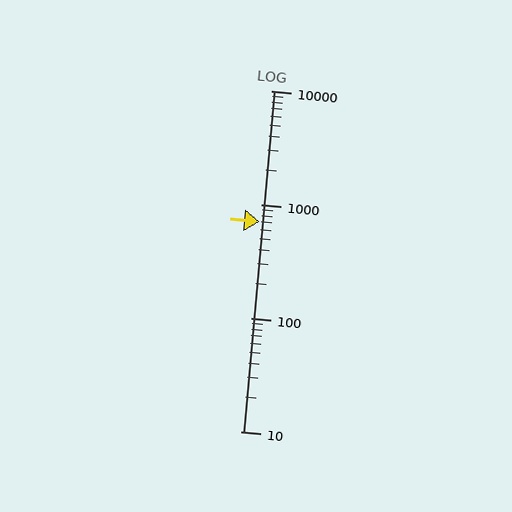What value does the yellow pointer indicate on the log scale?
The pointer indicates approximately 700.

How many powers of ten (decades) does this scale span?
The scale spans 3 decades, from 10 to 10000.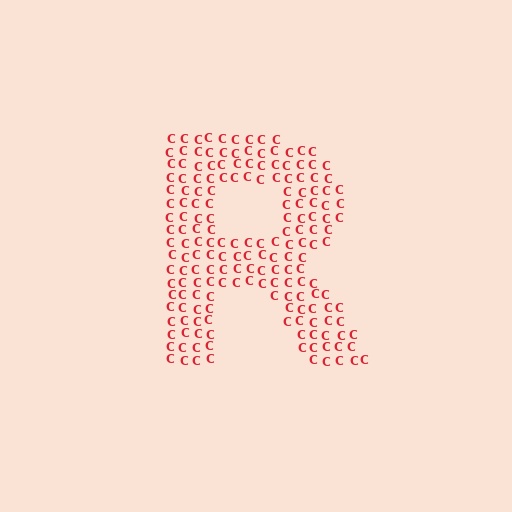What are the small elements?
The small elements are letter C's.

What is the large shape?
The large shape is the letter R.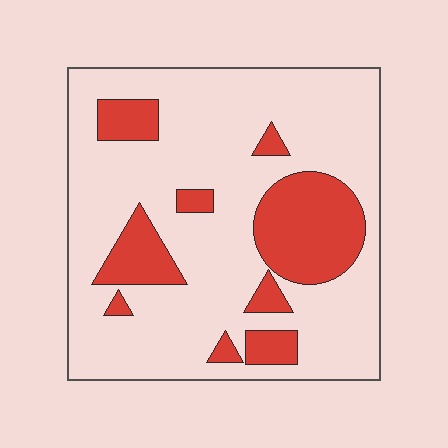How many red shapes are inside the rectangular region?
9.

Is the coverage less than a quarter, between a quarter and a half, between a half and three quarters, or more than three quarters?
Less than a quarter.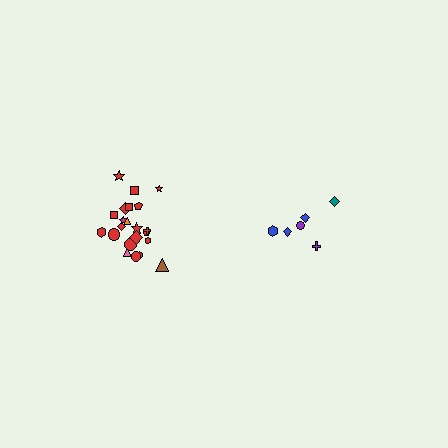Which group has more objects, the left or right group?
The left group.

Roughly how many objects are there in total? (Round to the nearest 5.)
Roughly 30 objects in total.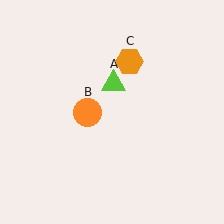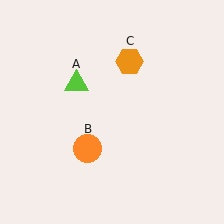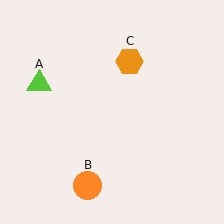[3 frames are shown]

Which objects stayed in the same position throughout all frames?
Orange hexagon (object C) remained stationary.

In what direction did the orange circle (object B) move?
The orange circle (object B) moved down.